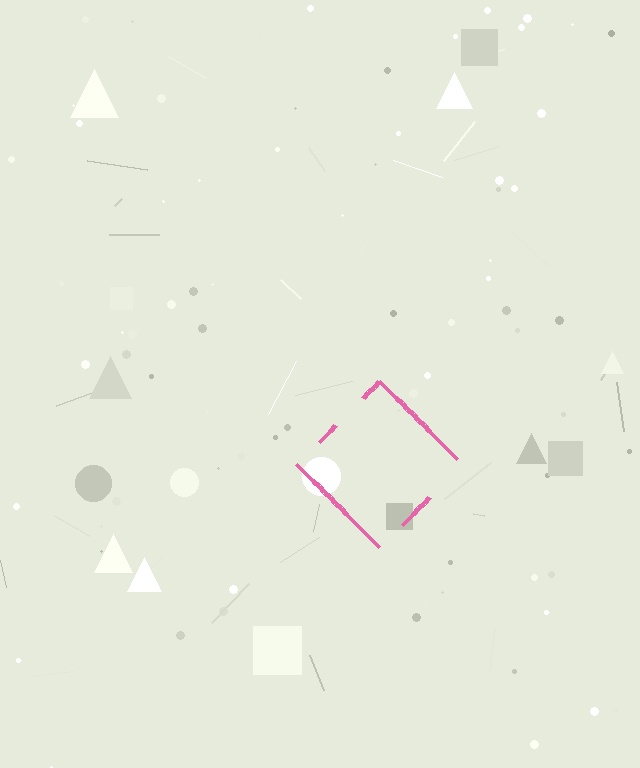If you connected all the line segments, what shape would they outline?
They would outline a diamond.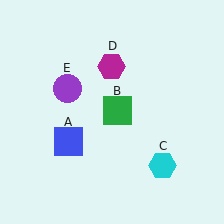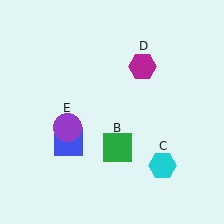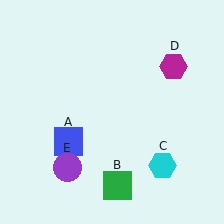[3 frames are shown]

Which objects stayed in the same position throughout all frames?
Blue square (object A) and cyan hexagon (object C) remained stationary.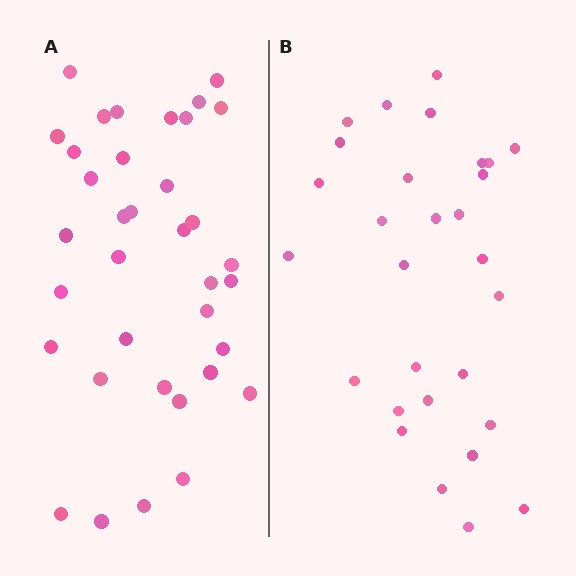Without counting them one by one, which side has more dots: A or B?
Region A (the left region) has more dots.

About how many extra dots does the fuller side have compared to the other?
Region A has roughly 8 or so more dots than region B.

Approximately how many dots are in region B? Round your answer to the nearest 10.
About 30 dots. (The exact count is 29, which rounds to 30.)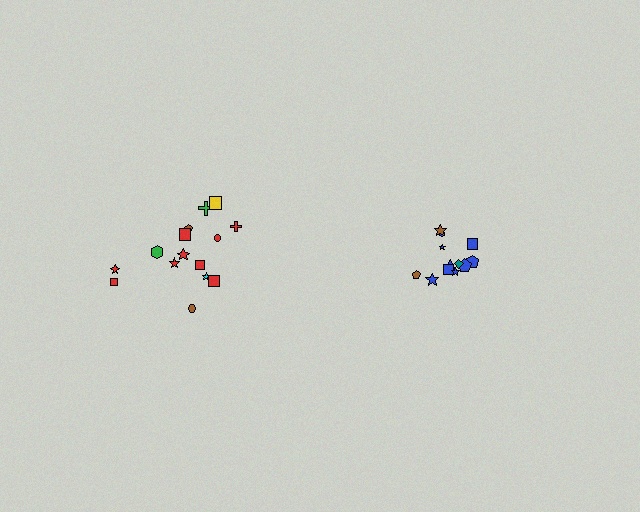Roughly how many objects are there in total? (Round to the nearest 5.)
Roughly 25 objects in total.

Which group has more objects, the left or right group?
The left group.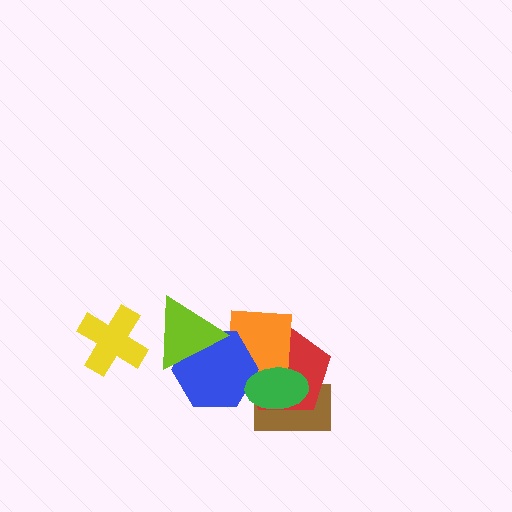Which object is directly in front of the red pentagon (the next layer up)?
The orange square is directly in front of the red pentagon.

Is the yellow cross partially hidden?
No, no other shape covers it.